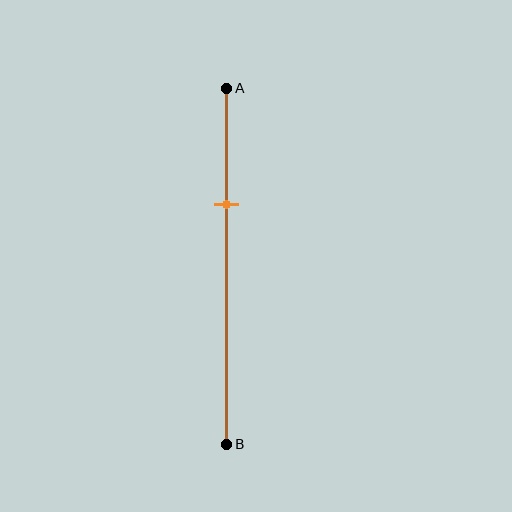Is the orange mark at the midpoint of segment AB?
No, the mark is at about 35% from A, not at the 50% midpoint.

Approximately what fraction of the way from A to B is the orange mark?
The orange mark is approximately 35% of the way from A to B.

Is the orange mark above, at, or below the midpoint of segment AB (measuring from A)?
The orange mark is above the midpoint of segment AB.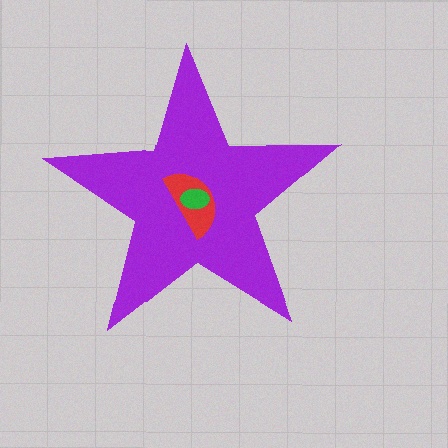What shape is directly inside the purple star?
The red semicircle.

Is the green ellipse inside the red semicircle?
Yes.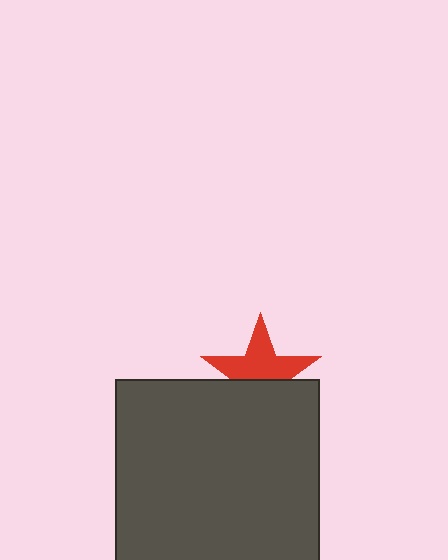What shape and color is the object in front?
The object in front is a dark gray square.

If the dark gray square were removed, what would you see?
You would see the complete red star.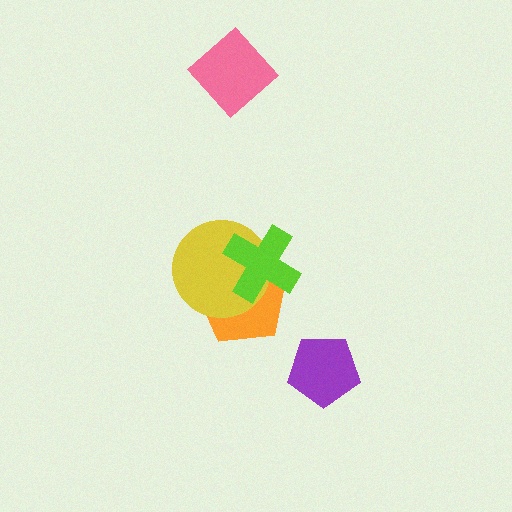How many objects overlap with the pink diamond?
0 objects overlap with the pink diamond.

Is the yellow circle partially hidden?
Yes, it is partially covered by another shape.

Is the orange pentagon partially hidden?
Yes, it is partially covered by another shape.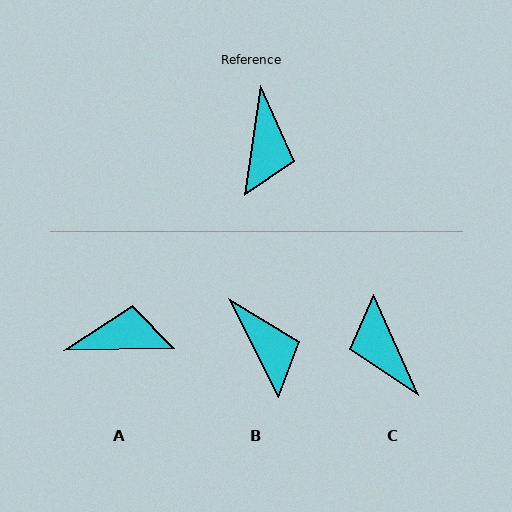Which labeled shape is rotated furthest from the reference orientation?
C, about 148 degrees away.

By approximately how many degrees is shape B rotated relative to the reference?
Approximately 35 degrees counter-clockwise.